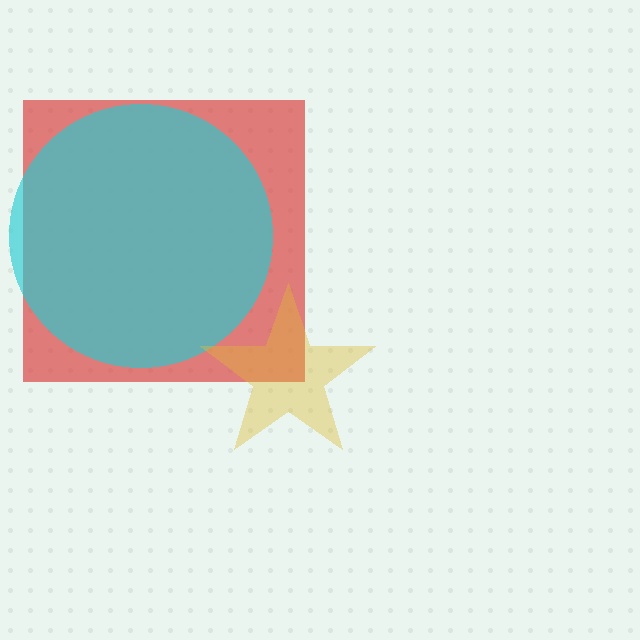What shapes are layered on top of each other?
The layered shapes are: a red square, a cyan circle, a yellow star.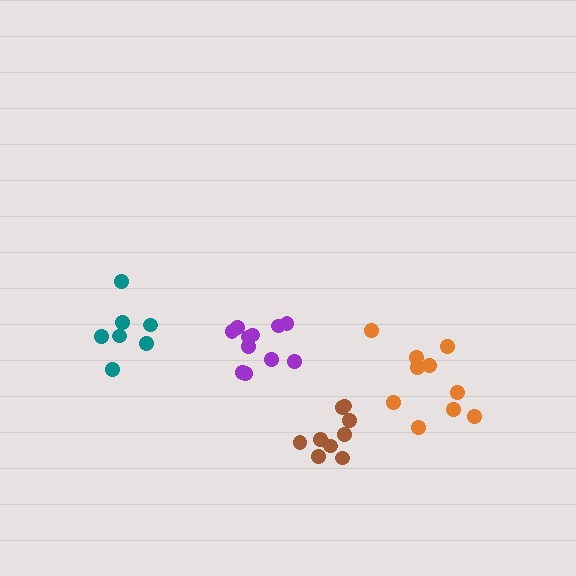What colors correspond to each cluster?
The clusters are colored: teal, purple, orange, brown.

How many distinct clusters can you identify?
There are 4 distinct clusters.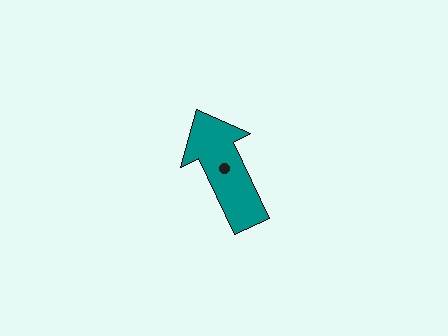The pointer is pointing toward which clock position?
Roughly 11 o'clock.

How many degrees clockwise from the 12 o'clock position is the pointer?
Approximately 335 degrees.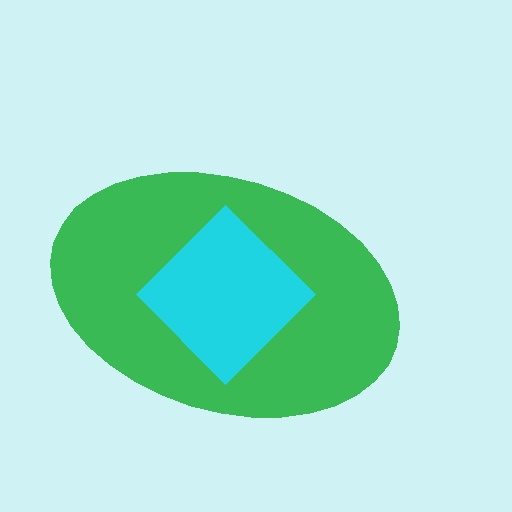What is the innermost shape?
The cyan diamond.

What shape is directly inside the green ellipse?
The cyan diamond.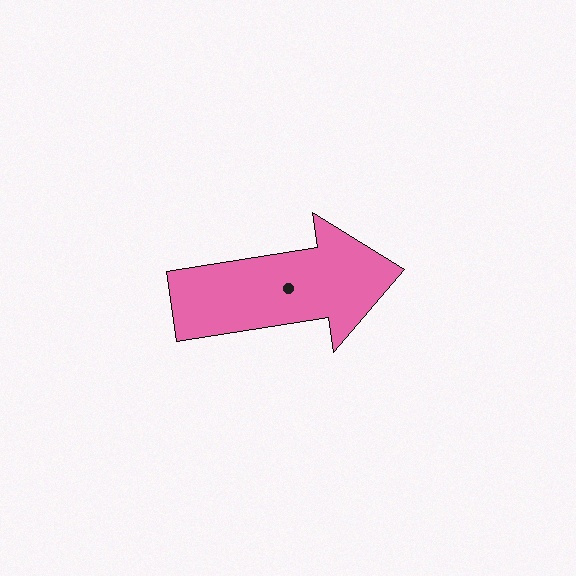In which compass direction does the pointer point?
East.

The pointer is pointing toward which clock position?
Roughly 3 o'clock.